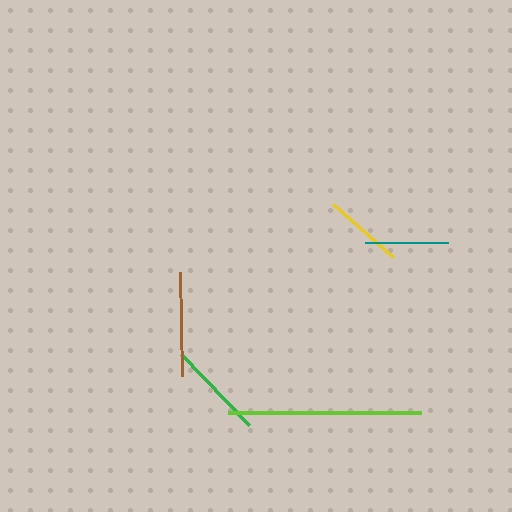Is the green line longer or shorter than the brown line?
The brown line is longer than the green line.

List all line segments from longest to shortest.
From longest to shortest: lime, brown, green, teal, yellow.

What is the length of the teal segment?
The teal segment is approximately 83 pixels long.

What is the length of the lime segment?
The lime segment is approximately 194 pixels long.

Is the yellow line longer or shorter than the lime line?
The lime line is longer than the yellow line.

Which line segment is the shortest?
The yellow line is the shortest at approximately 80 pixels.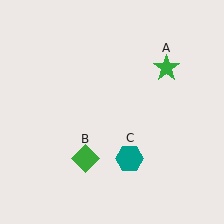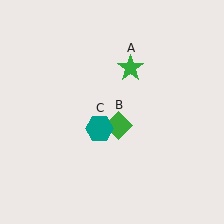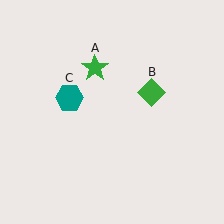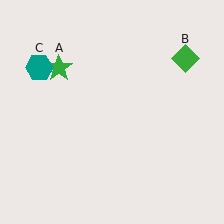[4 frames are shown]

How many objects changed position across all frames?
3 objects changed position: green star (object A), green diamond (object B), teal hexagon (object C).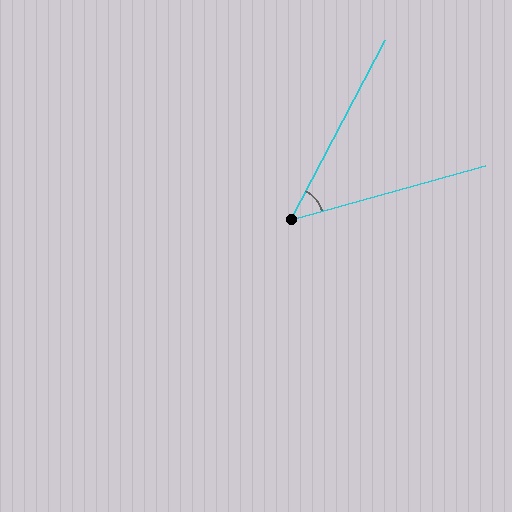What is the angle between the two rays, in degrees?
Approximately 47 degrees.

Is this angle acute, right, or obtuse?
It is acute.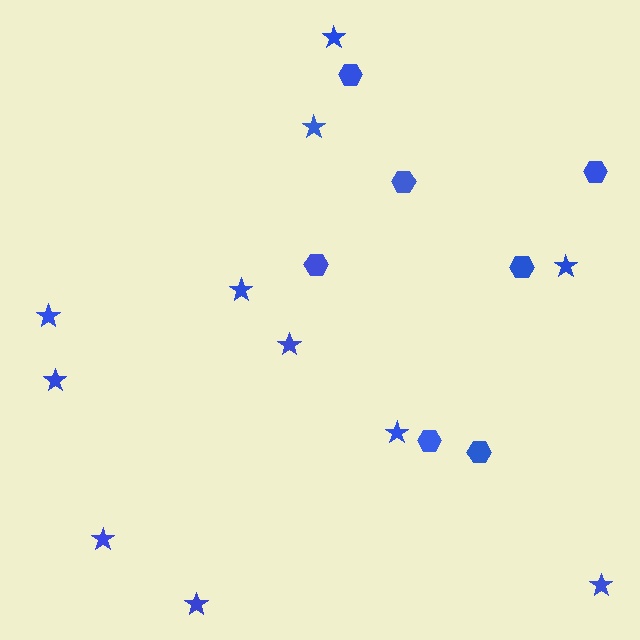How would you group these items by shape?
There are 2 groups: one group of hexagons (7) and one group of stars (11).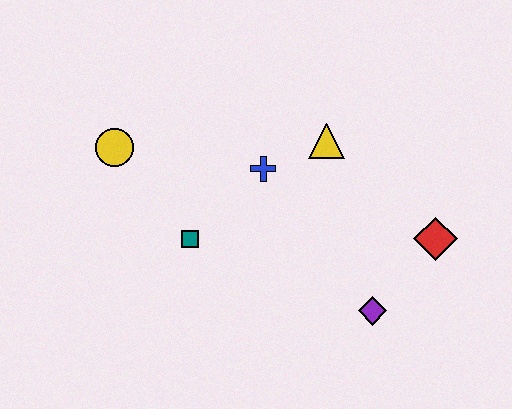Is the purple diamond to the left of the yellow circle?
No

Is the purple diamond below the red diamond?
Yes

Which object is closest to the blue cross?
The yellow triangle is closest to the blue cross.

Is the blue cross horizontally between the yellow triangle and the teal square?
Yes